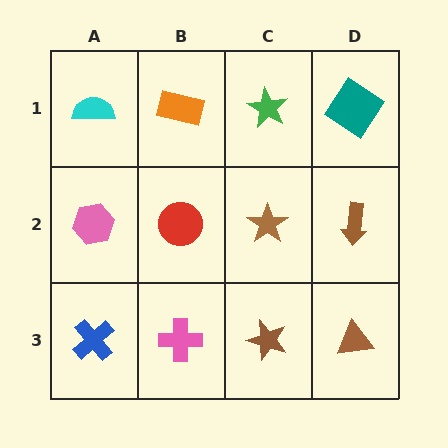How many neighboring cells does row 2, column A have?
3.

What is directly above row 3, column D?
A brown arrow.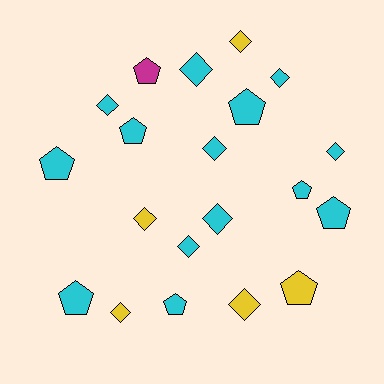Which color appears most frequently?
Cyan, with 14 objects.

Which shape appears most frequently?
Diamond, with 11 objects.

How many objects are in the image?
There are 20 objects.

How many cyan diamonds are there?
There are 7 cyan diamonds.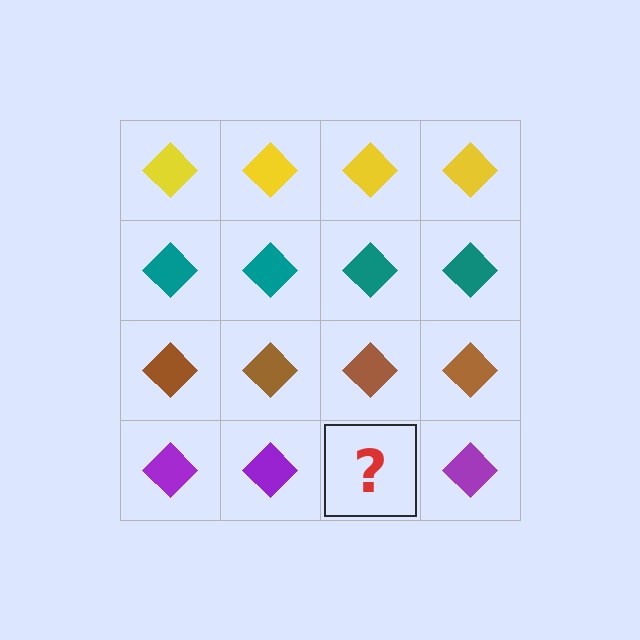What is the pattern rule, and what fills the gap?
The rule is that each row has a consistent color. The gap should be filled with a purple diamond.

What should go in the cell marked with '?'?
The missing cell should contain a purple diamond.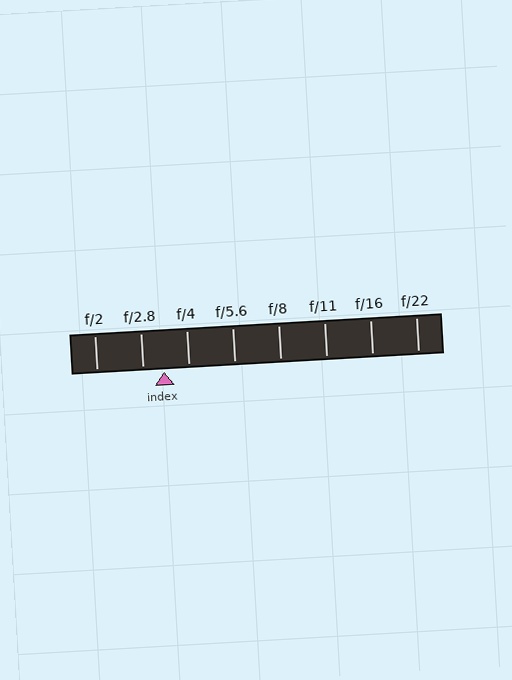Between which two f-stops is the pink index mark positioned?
The index mark is between f/2.8 and f/4.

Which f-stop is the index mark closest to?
The index mark is closest to f/2.8.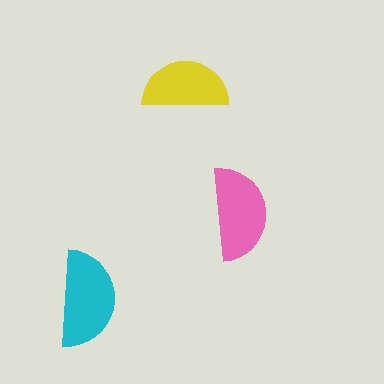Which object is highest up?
The yellow semicircle is topmost.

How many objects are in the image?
There are 3 objects in the image.